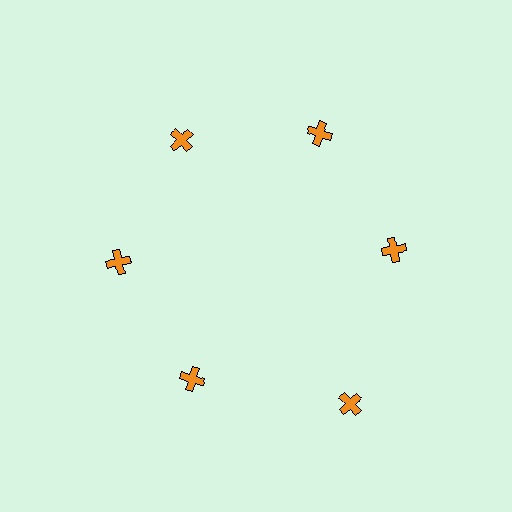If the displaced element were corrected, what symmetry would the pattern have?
It would have 6-fold rotational symmetry — the pattern would map onto itself every 60 degrees.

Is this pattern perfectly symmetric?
No. The 6 orange crosses are arranged in a ring, but one element near the 5 o'clock position is pushed outward from the center, breaking the 6-fold rotational symmetry.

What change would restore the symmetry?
The symmetry would be restored by moving it inward, back onto the ring so that all 6 crosses sit at equal angles and equal distance from the center.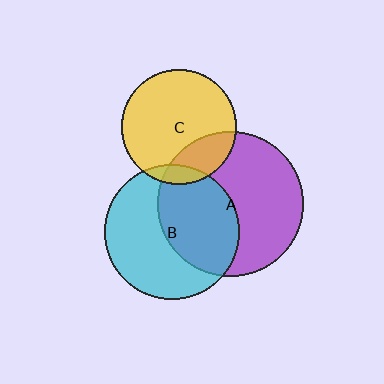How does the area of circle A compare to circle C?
Approximately 1.6 times.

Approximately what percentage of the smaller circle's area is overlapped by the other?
Approximately 45%.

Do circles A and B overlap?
Yes.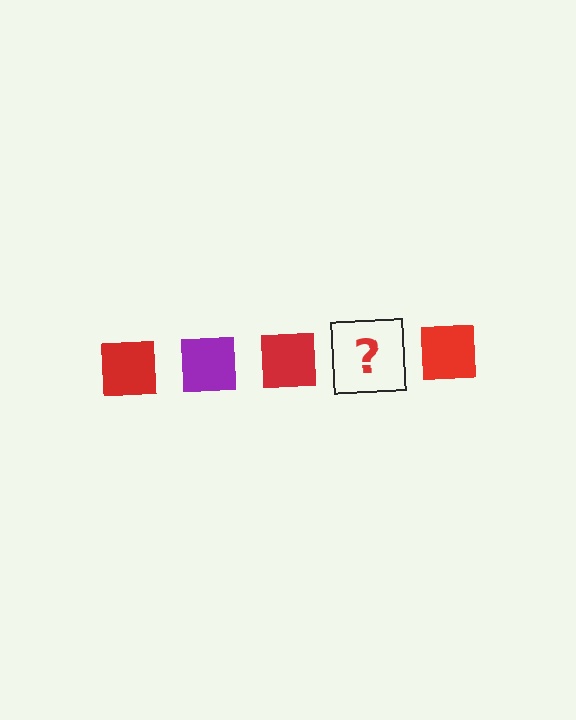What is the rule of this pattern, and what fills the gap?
The rule is that the pattern cycles through red, purple squares. The gap should be filled with a purple square.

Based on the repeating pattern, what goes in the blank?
The blank should be a purple square.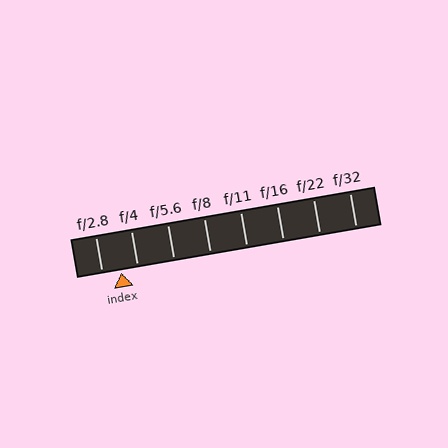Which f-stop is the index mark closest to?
The index mark is closest to f/4.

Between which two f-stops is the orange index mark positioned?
The index mark is between f/2.8 and f/4.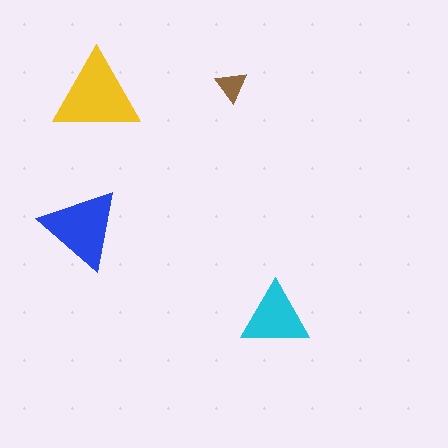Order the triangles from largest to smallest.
the yellow one, the blue one, the cyan one, the brown one.